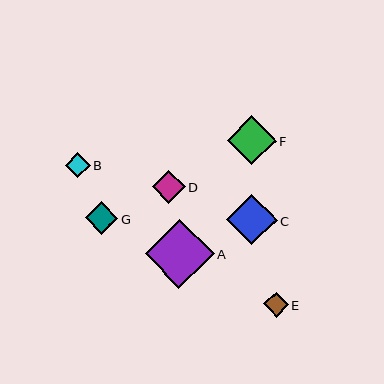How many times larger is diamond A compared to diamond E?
Diamond A is approximately 2.9 times the size of diamond E.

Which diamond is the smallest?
Diamond E is the smallest with a size of approximately 24 pixels.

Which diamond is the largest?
Diamond A is the largest with a size of approximately 69 pixels.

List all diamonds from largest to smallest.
From largest to smallest: A, C, F, G, D, B, E.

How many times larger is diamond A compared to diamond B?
Diamond A is approximately 2.8 times the size of diamond B.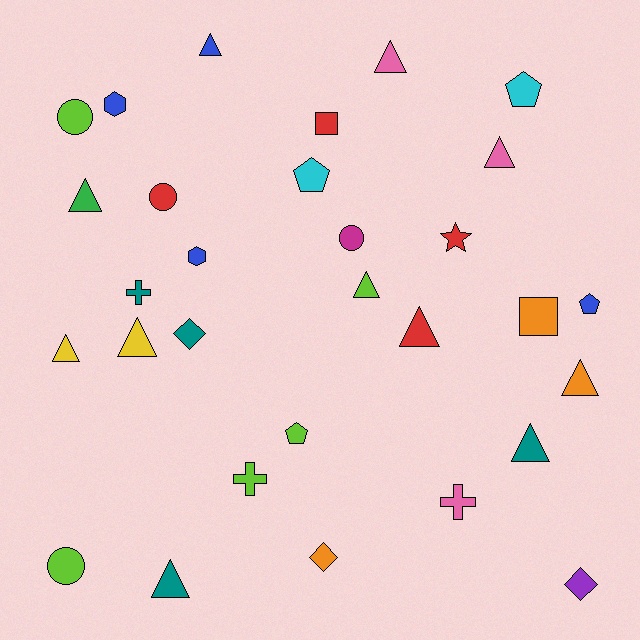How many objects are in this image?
There are 30 objects.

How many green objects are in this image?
There is 1 green object.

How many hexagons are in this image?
There are 2 hexagons.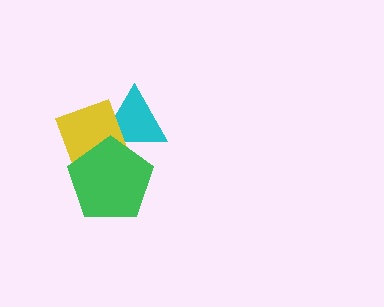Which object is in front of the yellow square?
The green pentagon is in front of the yellow square.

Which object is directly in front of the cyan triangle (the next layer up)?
The yellow square is directly in front of the cyan triangle.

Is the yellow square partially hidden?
Yes, it is partially covered by another shape.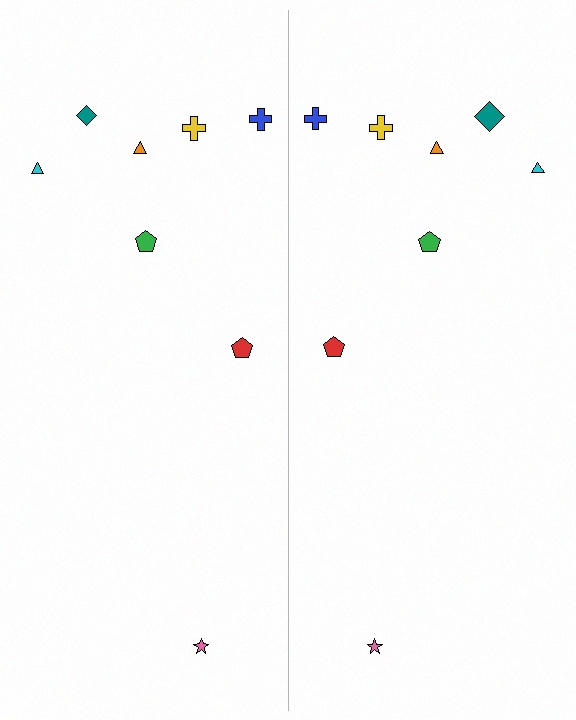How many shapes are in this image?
There are 16 shapes in this image.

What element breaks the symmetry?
The teal diamond on the right side has a different size than its mirror counterpart.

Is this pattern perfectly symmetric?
No, the pattern is not perfectly symmetric. The teal diamond on the right side has a different size than its mirror counterpart.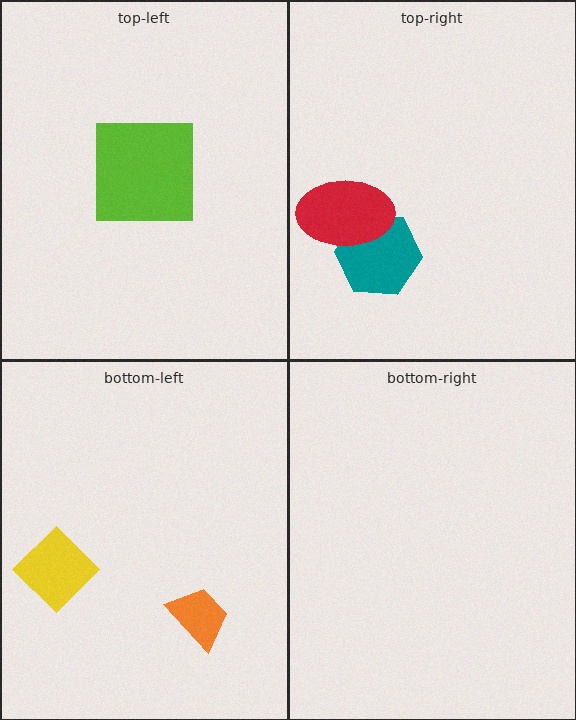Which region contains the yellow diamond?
The bottom-left region.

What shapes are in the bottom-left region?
The yellow diamond, the orange trapezoid.